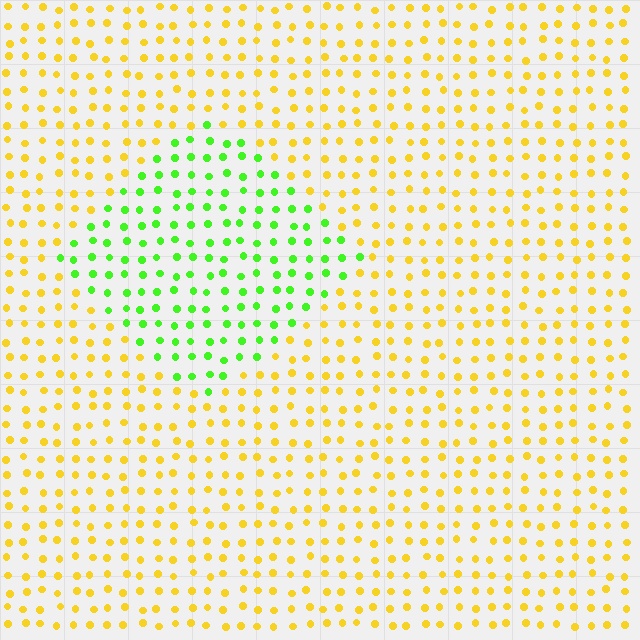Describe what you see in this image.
The image is filled with small yellow elements in a uniform arrangement. A diamond-shaped region is visible where the elements are tinted to a slightly different hue, forming a subtle color boundary.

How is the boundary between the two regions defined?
The boundary is defined purely by a slight shift in hue (about 61 degrees). Spacing, size, and orientation are identical on both sides.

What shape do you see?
I see a diamond.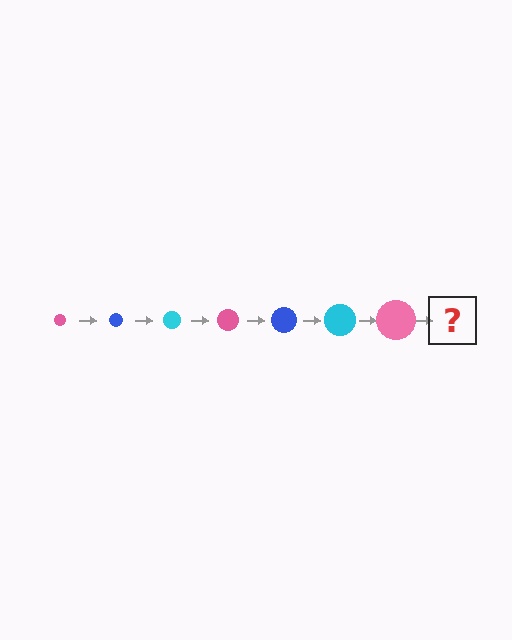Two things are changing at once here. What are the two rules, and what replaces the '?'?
The two rules are that the circle grows larger each step and the color cycles through pink, blue, and cyan. The '?' should be a blue circle, larger than the previous one.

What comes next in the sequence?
The next element should be a blue circle, larger than the previous one.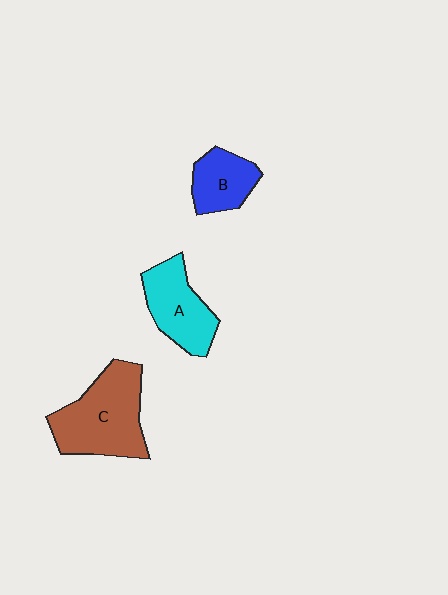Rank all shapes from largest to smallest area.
From largest to smallest: C (brown), A (cyan), B (blue).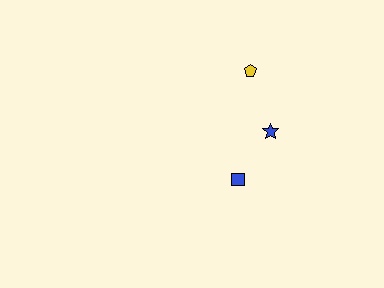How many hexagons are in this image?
There are no hexagons.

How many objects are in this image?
There are 3 objects.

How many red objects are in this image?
There are no red objects.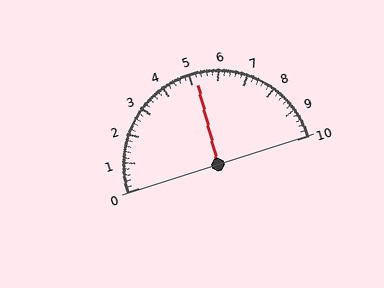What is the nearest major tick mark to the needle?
The nearest major tick mark is 5.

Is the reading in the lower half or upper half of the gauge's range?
The reading is in the upper half of the range (0 to 10).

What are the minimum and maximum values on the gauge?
The gauge ranges from 0 to 10.